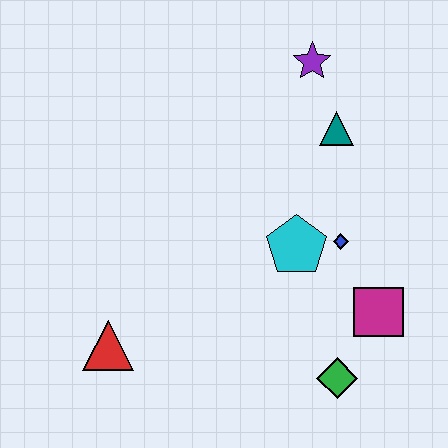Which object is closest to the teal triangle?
The purple star is closest to the teal triangle.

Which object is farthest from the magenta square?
The red triangle is farthest from the magenta square.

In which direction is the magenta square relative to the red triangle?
The magenta square is to the right of the red triangle.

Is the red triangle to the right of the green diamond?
No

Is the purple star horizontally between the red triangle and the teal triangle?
Yes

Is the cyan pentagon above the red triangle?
Yes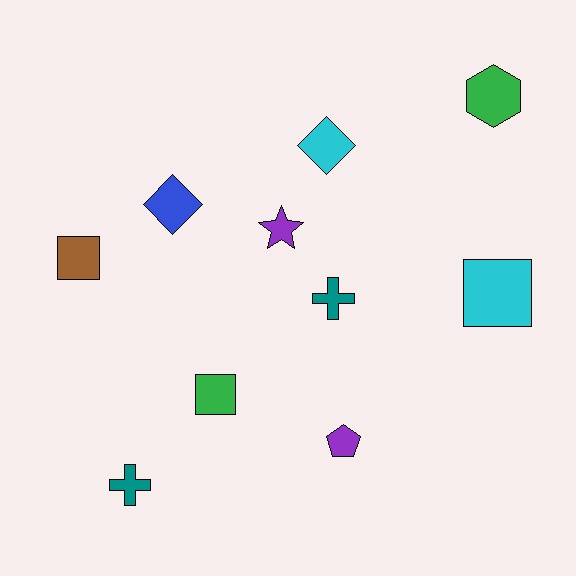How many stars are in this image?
There is 1 star.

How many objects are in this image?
There are 10 objects.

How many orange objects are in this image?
There are no orange objects.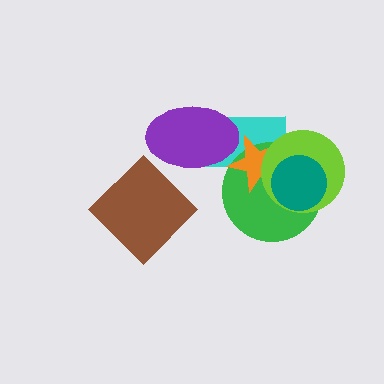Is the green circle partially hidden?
Yes, it is partially covered by another shape.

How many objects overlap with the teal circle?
3 objects overlap with the teal circle.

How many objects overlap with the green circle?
4 objects overlap with the green circle.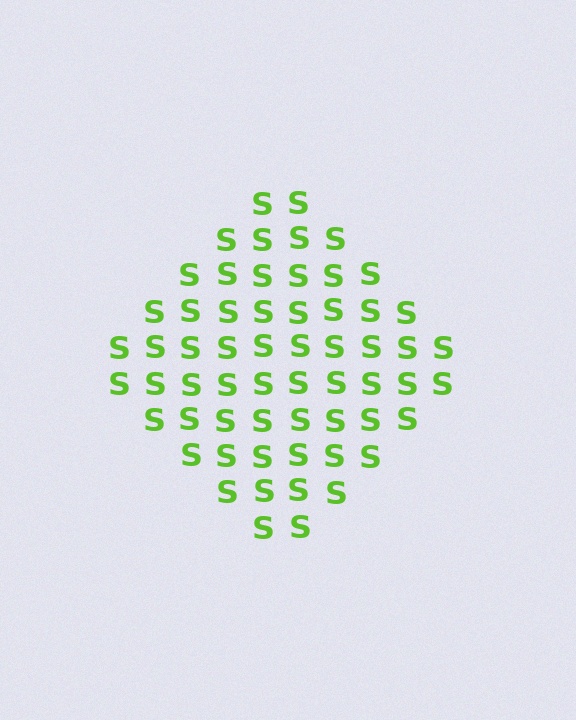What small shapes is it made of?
It is made of small letter S's.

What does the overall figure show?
The overall figure shows a diamond.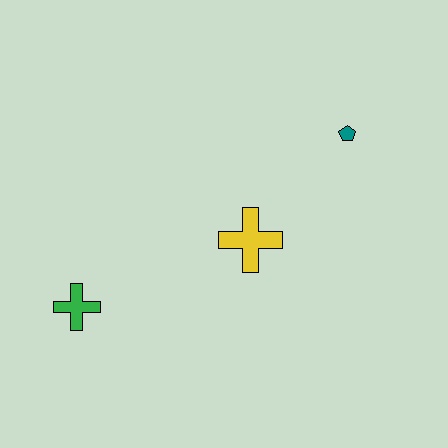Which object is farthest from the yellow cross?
The green cross is farthest from the yellow cross.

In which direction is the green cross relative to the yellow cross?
The green cross is to the left of the yellow cross.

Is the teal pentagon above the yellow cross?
Yes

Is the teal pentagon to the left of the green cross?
No